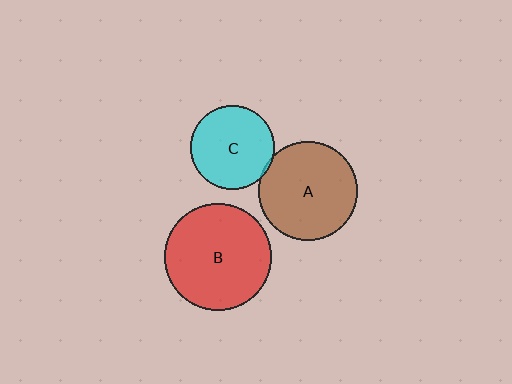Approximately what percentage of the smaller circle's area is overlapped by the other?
Approximately 5%.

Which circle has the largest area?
Circle B (red).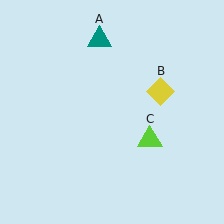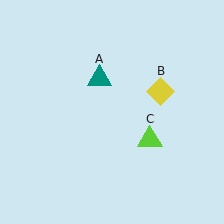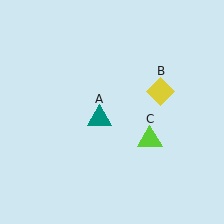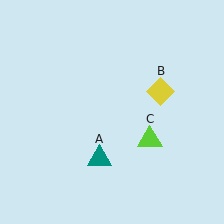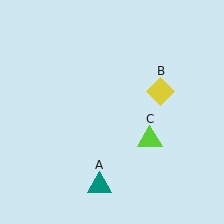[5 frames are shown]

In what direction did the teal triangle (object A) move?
The teal triangle (object A) moved down.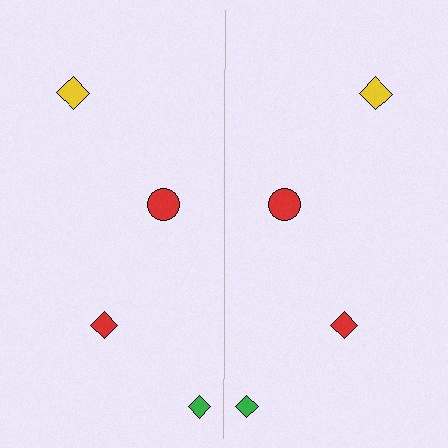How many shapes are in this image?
There are 8 shapes in this image.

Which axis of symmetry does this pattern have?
The pattern has a vertical axis of symmetry running through the center of the image.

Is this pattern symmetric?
Yes, this pattern has bilateral (reflection) symmetry.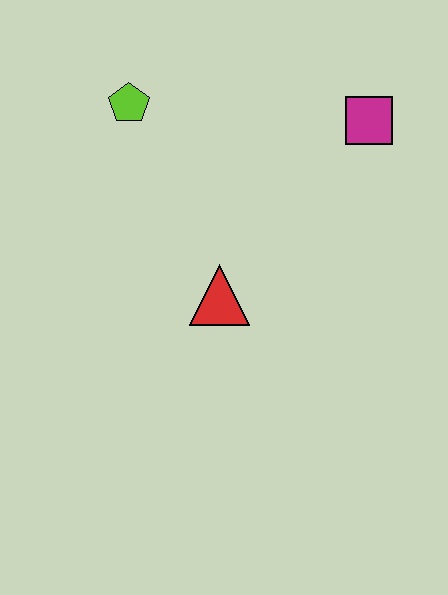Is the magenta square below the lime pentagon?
Yes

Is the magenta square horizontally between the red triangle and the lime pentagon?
No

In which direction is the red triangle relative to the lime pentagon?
The red triangle is below the lime pentagon.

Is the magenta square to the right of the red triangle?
Yes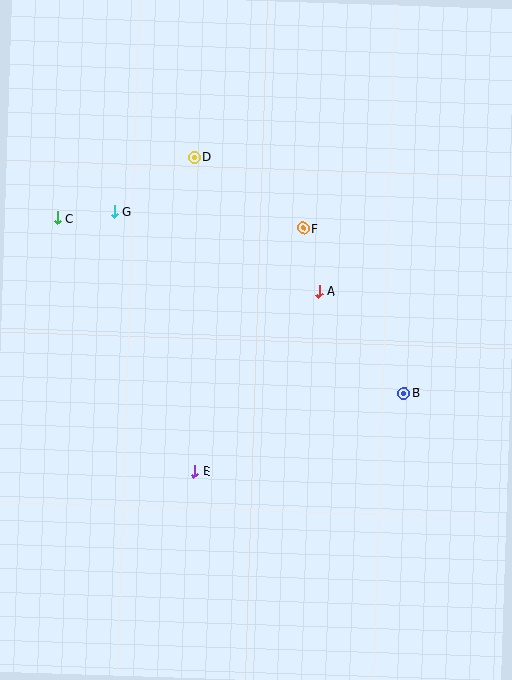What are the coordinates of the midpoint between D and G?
The midpoint between D and G is at (154, 184).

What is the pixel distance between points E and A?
The distance between E and A is 219 pixels.